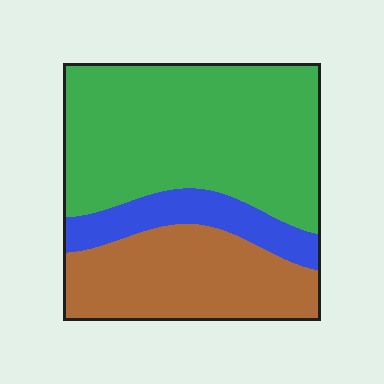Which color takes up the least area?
Blue, at roughly 15%.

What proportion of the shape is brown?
Brown covers around 30% of the shape.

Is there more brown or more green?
Green.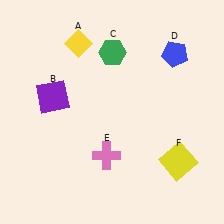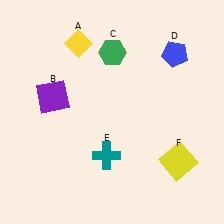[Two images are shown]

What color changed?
The cross (E) changed from pink in Image 1 to teal in Image 2.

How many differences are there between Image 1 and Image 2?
There is 1 difference between the two images.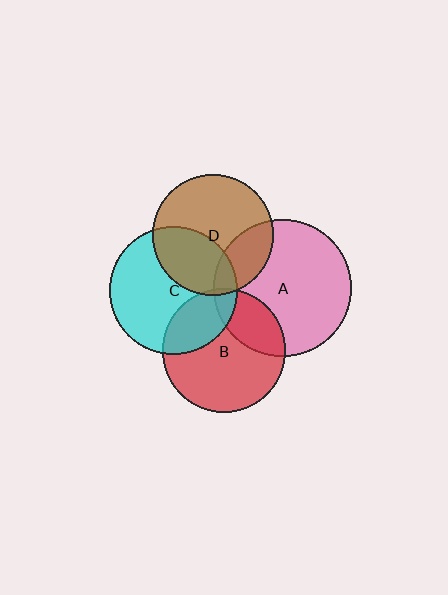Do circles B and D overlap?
Yes.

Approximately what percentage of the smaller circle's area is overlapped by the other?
Approximately 5%.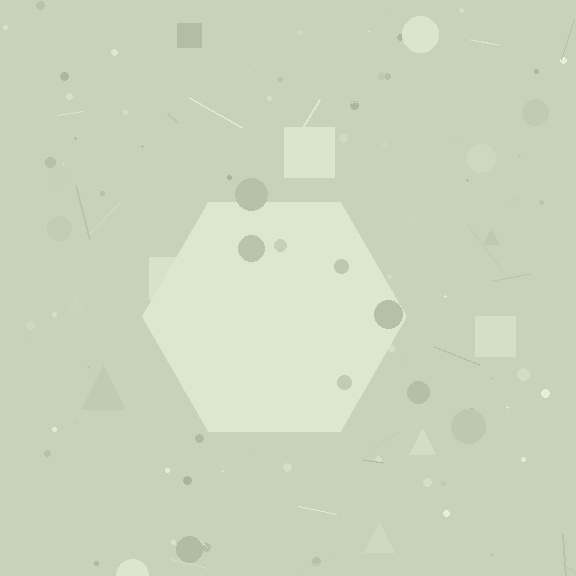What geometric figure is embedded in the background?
A hexagon is embedded in the background.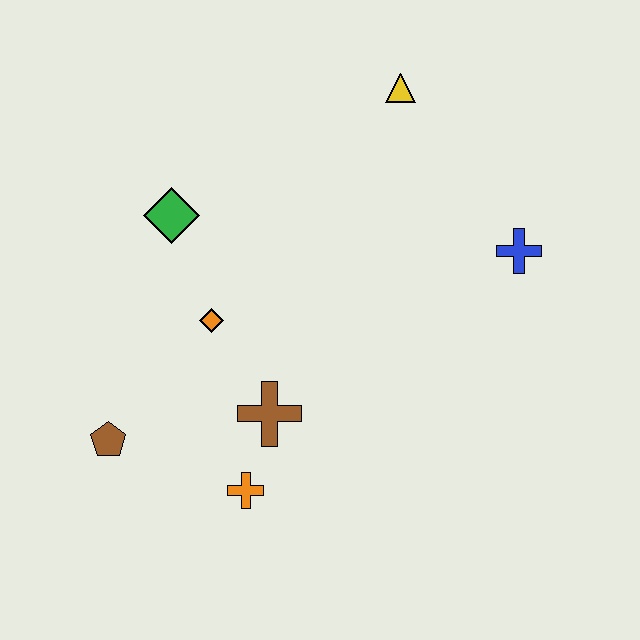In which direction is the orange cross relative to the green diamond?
The orange cross is below the green diamond.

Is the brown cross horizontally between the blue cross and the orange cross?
Yes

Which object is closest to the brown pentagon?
The orange cross is closest to the brown pentagon.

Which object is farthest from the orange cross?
The yellow triangle is farthest from the orange cross.